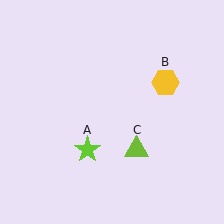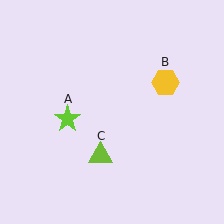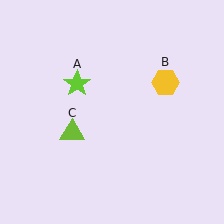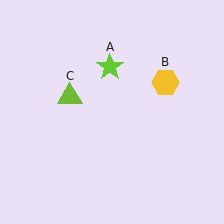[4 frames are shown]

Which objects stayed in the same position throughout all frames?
Yellow hexagon (object B) remained stationary.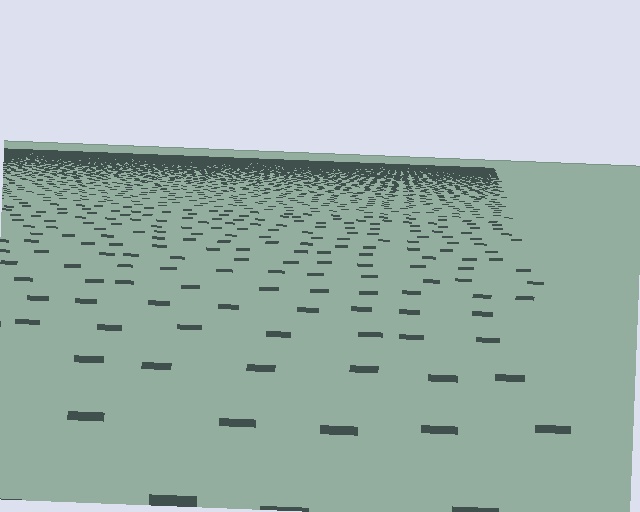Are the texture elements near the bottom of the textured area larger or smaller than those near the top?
Larger. Near the bottom, elements are closer to the viewer and appear at a bigger on-screen size.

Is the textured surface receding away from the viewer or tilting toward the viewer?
The surface is receding away from the viewer. Texture elements get smaller and denser toward the top.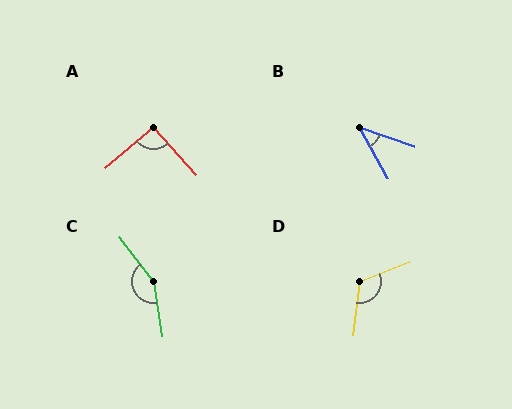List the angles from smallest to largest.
B (41°), A (92°), D (119°), C (152°).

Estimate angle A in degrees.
Approximately 92 degrees.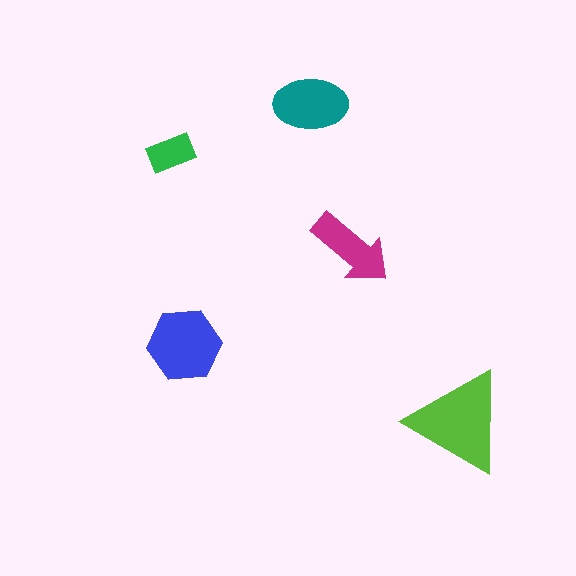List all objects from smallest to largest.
The green rectangle, the magenta arrow, the teal ellipse, the blue hexagon, the lime triangle.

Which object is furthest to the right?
The lime triangle is rightmost.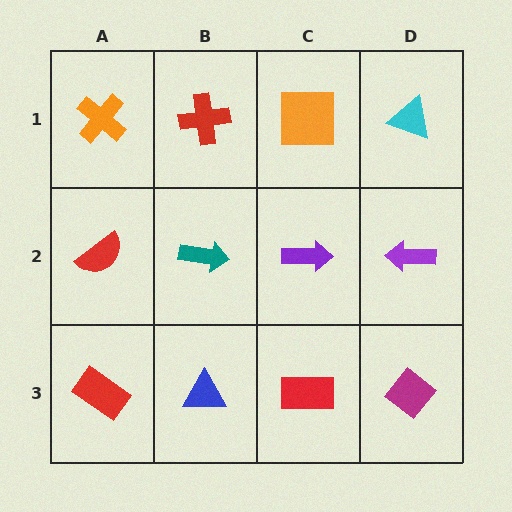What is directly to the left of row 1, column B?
An orange cross.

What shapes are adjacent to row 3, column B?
A teal arrow (row 2, column B), a red rectangle (row 3, column A), a red rectangle (row 3, column C).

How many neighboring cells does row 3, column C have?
3.